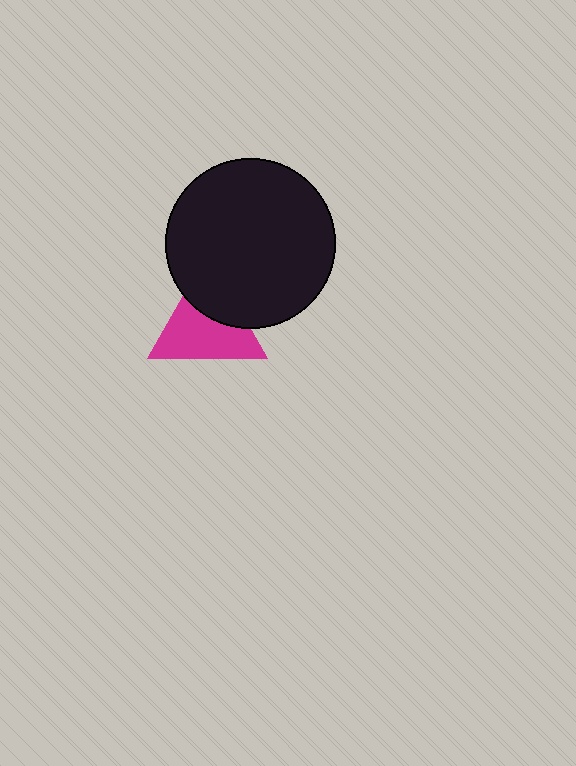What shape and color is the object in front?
The object in front is a black circle.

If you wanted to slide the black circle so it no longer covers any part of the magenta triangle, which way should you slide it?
Slide it up — that is the most direct way to separate the two shapes.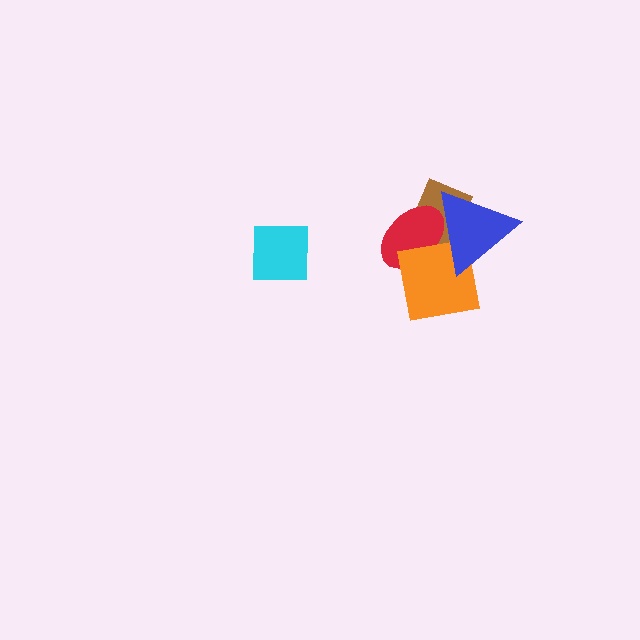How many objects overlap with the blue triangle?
3 objects overlap with the blue triangle.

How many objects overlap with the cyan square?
0 objects overlap with the cyan square.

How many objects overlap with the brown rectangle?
3 objects overlap with the brown rectangle.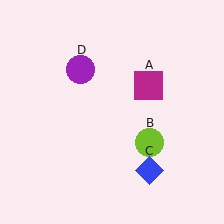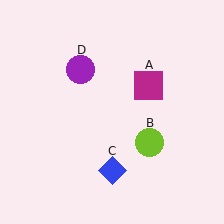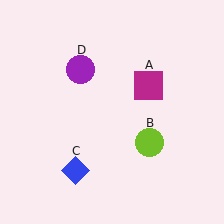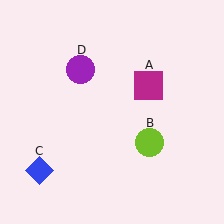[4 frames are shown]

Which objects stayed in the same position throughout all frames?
Magenta square (object A) and lime circle (object B) and purple circle (object D) remained stationary.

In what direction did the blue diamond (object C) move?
The blue diamond (object C) moved left.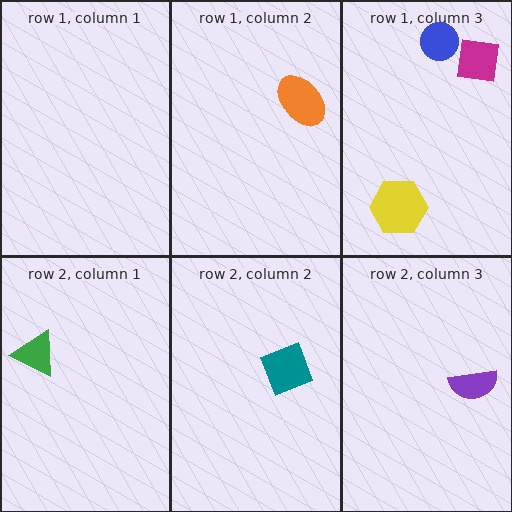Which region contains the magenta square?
The row 1, column 3 region.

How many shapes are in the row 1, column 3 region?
3.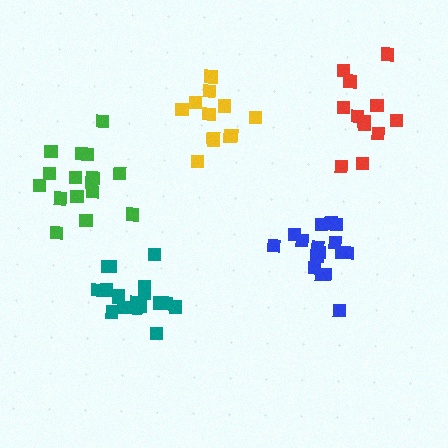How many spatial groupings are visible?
There are 5 spatial groupings.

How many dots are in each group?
Group 1: 12 dots, Group 2: 16 dots, Group 3: 12 dots, Group 4: 17 dots, Group 5: 18 dots (75 total).